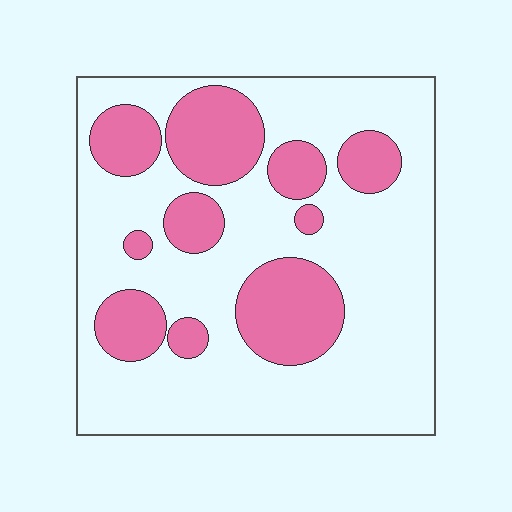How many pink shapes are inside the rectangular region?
10.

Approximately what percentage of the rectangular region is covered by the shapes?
Approximately 30%.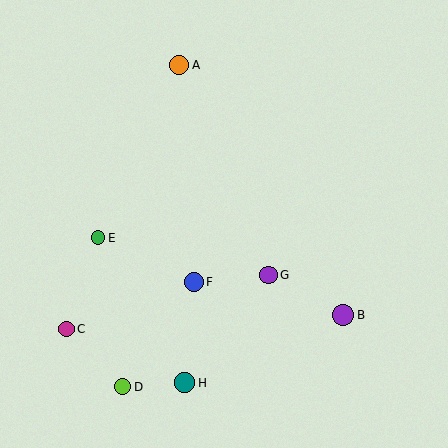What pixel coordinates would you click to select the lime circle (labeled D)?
Click at (123, 387) to select the lime circle D.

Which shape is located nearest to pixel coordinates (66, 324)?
The magenta circle (labeled C) at (66, 329) is nearest to that location.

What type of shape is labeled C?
Shape C is a magenta circle.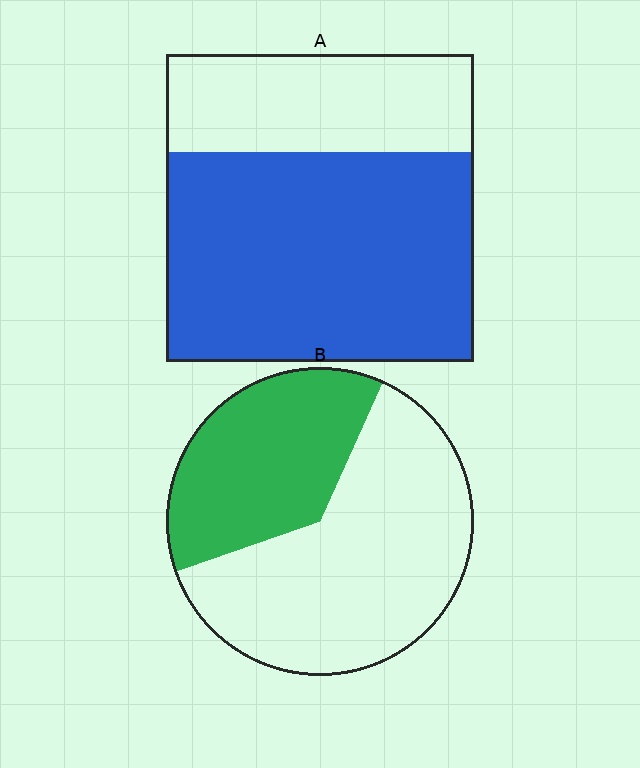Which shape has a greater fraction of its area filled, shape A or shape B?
Shape A.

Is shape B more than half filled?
No.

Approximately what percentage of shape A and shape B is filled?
A is approximately 70% and B is approximately 35%.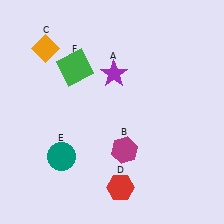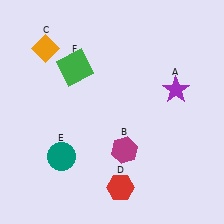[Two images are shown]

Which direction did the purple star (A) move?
The purple star (A) moved right.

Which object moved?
The purple star (A) moved right.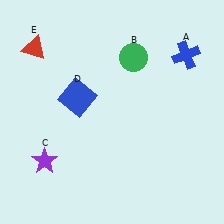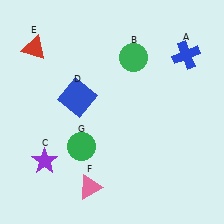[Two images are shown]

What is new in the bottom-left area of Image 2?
A pink triangle (F) was added in the bottom-left area of Image 2.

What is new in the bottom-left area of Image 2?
A green circle (G) was added in the bottom-left area of Image 2.